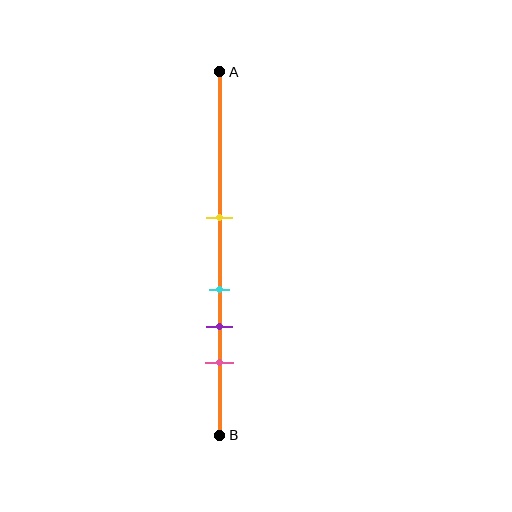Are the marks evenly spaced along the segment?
No, the marks are not evenly spaced.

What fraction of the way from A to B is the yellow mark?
The yellow mark is approximately 40% (0.4) of the way from A to B.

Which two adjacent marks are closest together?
The cyan and purple marks are the closest adjacent pair.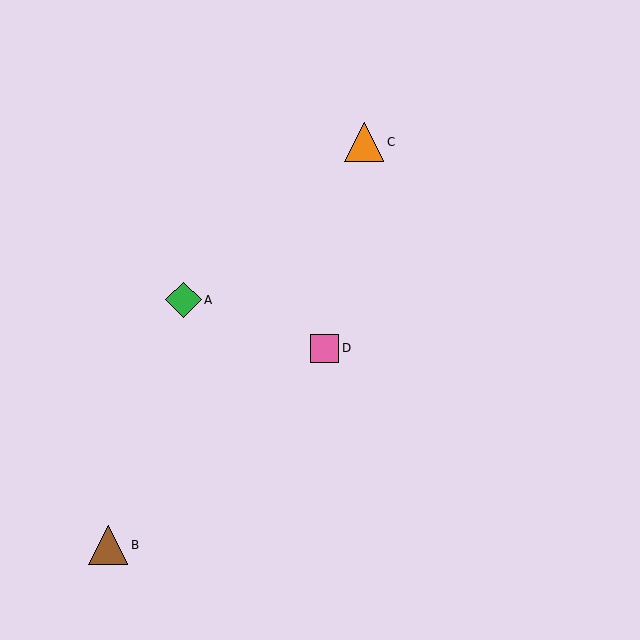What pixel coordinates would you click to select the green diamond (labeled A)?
Click at (183, 300) to select the green diamond A.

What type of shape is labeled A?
Shape A is a green diamond.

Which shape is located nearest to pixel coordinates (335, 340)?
The pink square (labeled D) at (325, 348) is nearest to that location.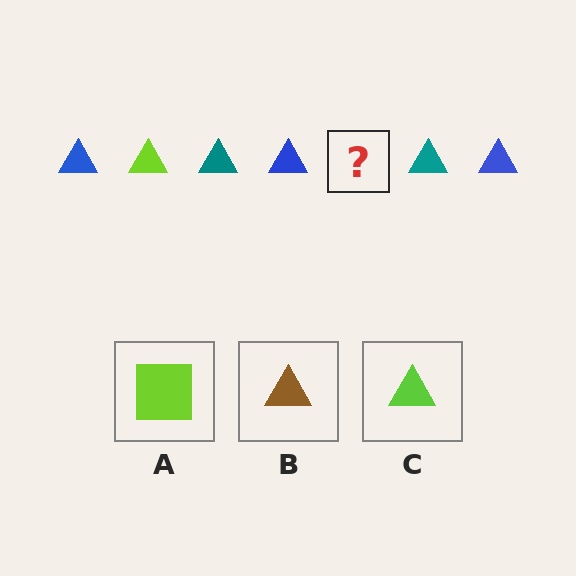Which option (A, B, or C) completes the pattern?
C.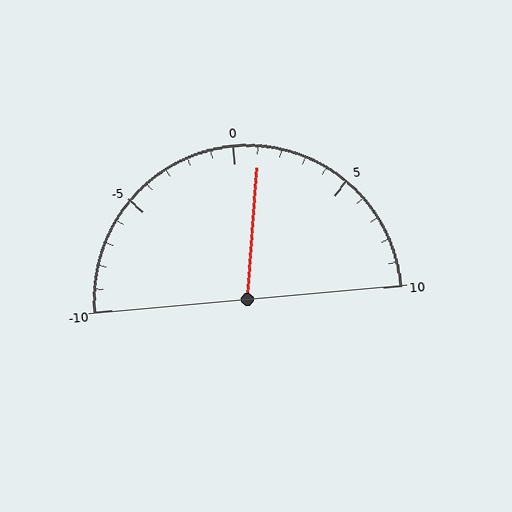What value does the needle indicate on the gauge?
The needle indicates approximately 1.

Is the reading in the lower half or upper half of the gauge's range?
The reading is in the upper half of the range (-10 to 10).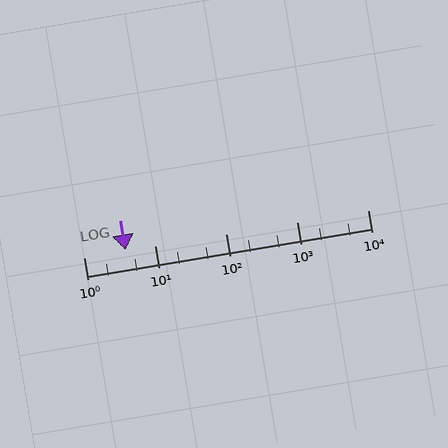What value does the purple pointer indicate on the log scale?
The pointer indicates approximately 3.9.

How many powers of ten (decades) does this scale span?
The scale spans 4 decades, from 1 to 10000.